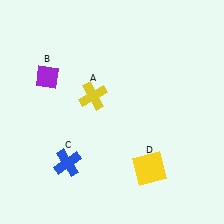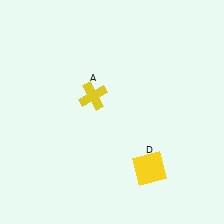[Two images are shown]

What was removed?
The blue cross (C), the purple diamond (B) were removed in Image 2.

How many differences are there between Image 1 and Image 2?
There are 2 differences between the two images.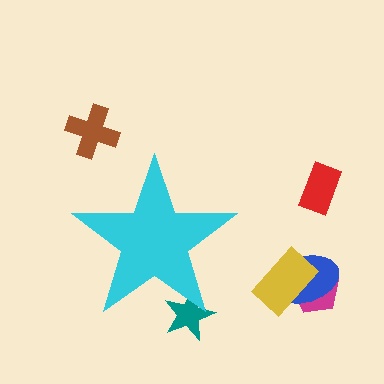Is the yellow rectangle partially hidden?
No, the yellow rectangle is fully visible.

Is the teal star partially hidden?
Yes, the teal star is partially hidden behind the cyan star.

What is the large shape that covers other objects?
A cyan star.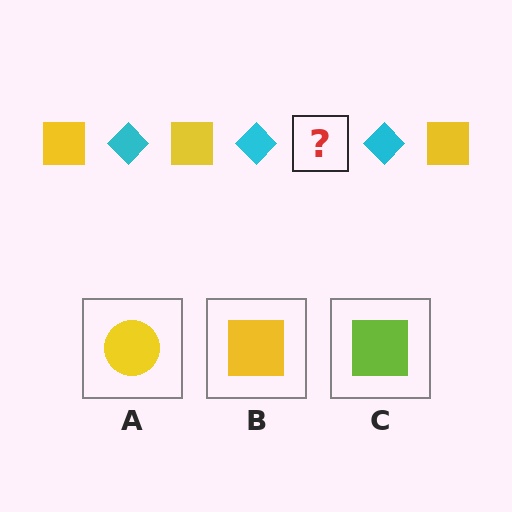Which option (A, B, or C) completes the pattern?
B.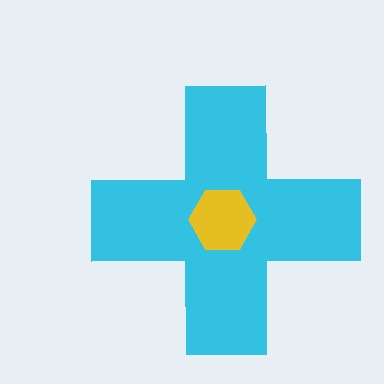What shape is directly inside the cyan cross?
The yellow hexagon.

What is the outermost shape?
The cyan cross.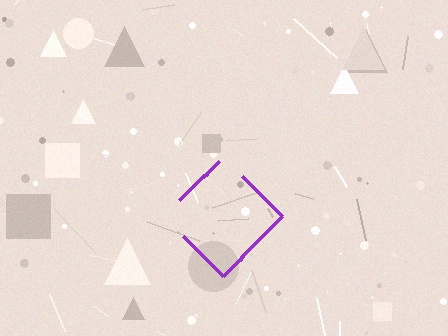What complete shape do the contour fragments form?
The contour fragments form a diamond.